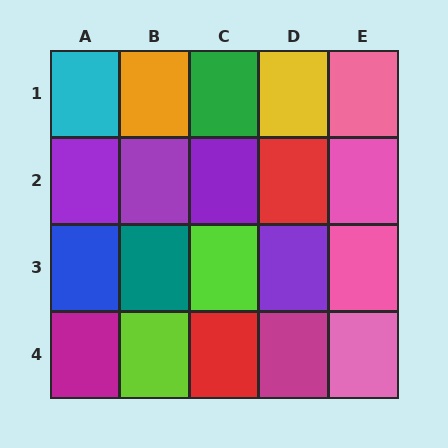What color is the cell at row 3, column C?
Lime.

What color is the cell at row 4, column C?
Red.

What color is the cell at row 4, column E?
Pink.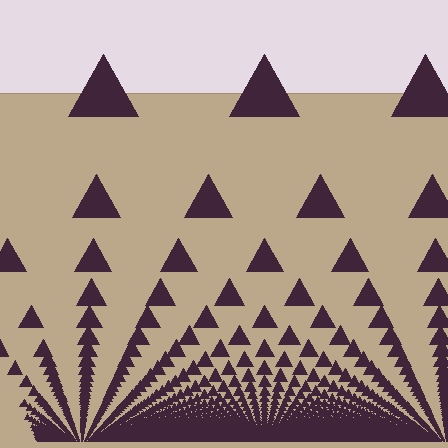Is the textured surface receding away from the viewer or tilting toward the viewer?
The surface appears to tilt toward the viewer. Texture elements get larger and sparser toward the top.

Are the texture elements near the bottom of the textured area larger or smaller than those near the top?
Smaller. The gradient is inverted — elements near the bottom are smaller and denser.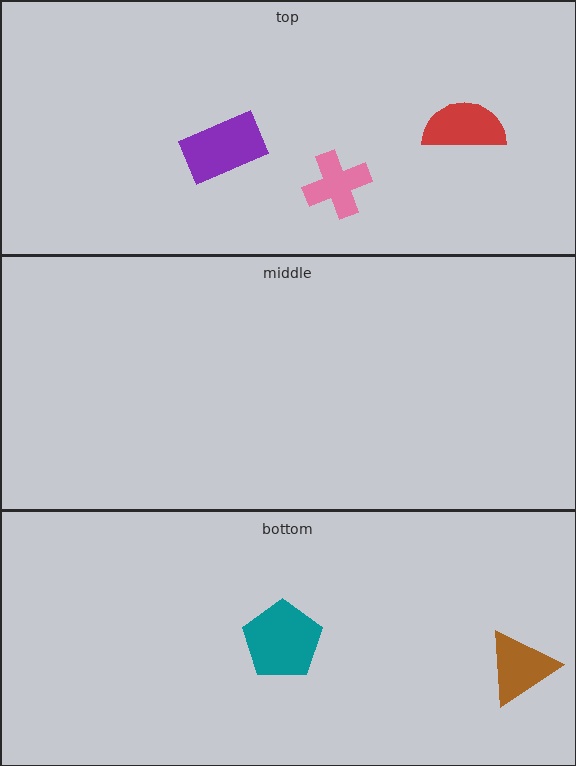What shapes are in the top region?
The purple rectangle, the pink cross, the red semicircle.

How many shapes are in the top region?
3.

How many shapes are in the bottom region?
2.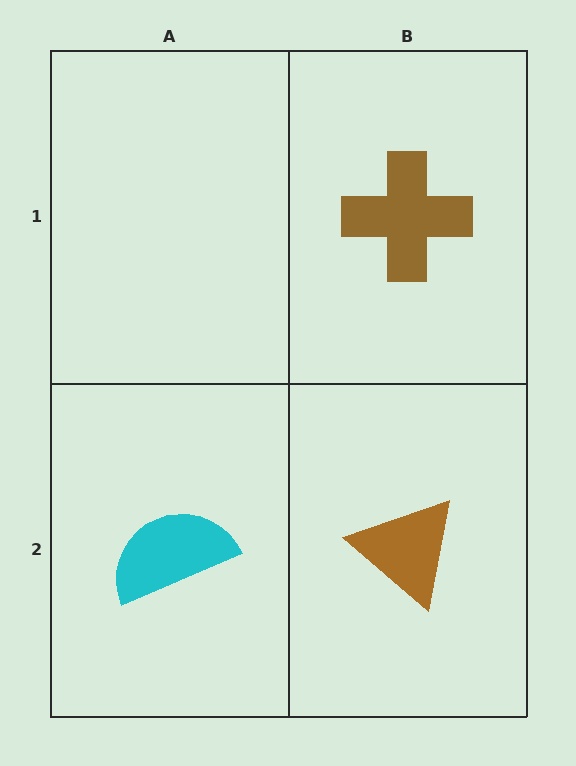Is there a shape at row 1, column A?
No, that cell is empty.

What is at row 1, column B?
A brown cross.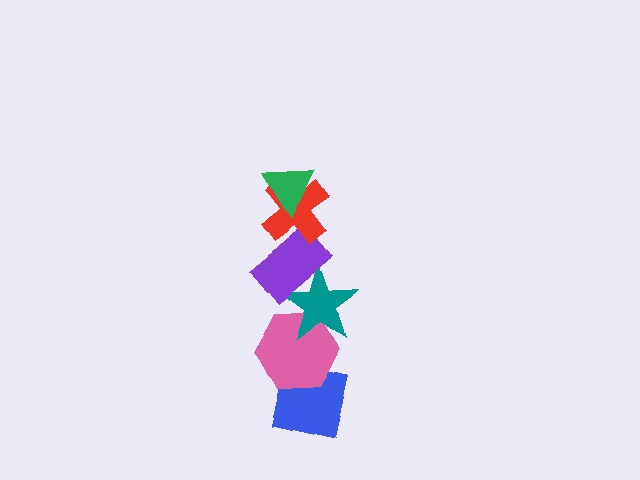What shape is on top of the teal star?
The purple rectangle is on top of the teal star.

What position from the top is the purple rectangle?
The purple rectangle is 3rd from the top.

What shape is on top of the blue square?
The pink hexagon is on top of the blue square.